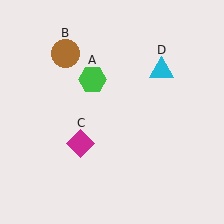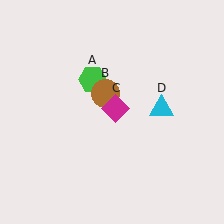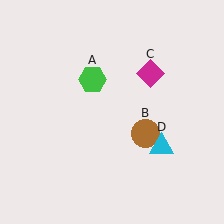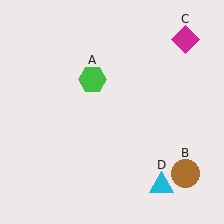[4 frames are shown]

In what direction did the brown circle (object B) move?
The brown circle (object B) moved down and to the right.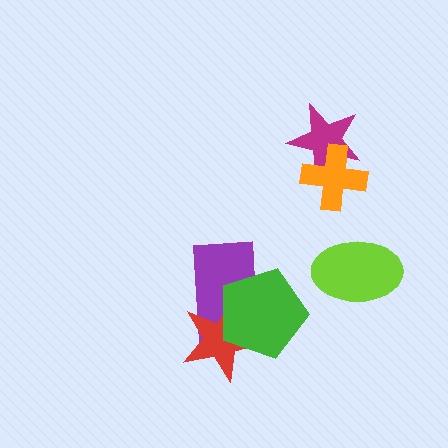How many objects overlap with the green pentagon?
2 objects overlap with the green pentagon.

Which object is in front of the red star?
The green pentagon is in front of the red star.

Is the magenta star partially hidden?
Yes, it is partially covered by another shape.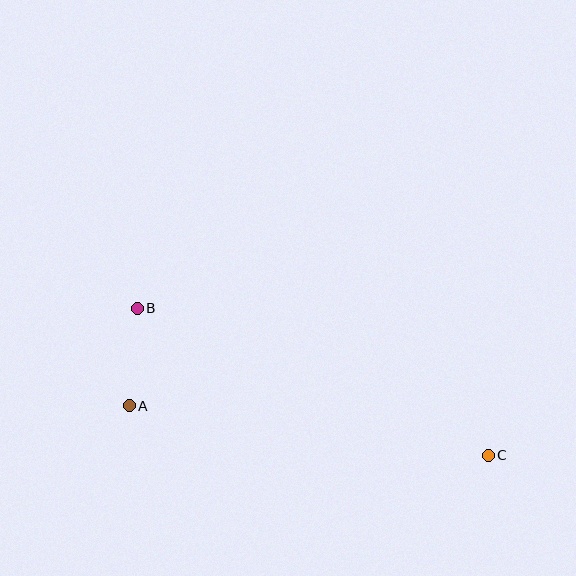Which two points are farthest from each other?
Points B and C are farthest from each other.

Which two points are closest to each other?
Points A and B are closest to each other.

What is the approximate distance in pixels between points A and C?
The distance between A and C is approximately 362 pixels.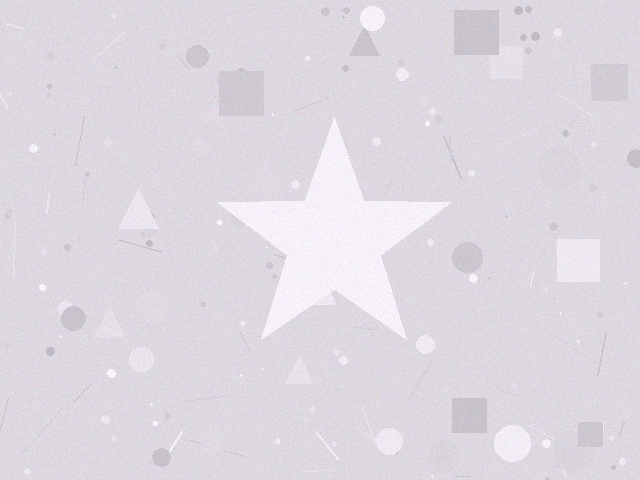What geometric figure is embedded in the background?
A star is embedded in the background.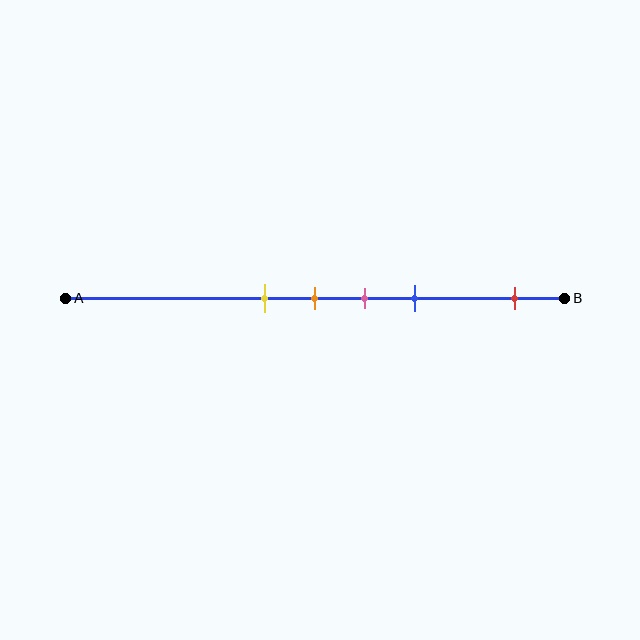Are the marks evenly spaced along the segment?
No, the marks are not evenly spaced.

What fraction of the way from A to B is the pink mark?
The pink mark is approximately 60% (0.6) of the way from A to B.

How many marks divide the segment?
There are 5 marks dividing the segment.